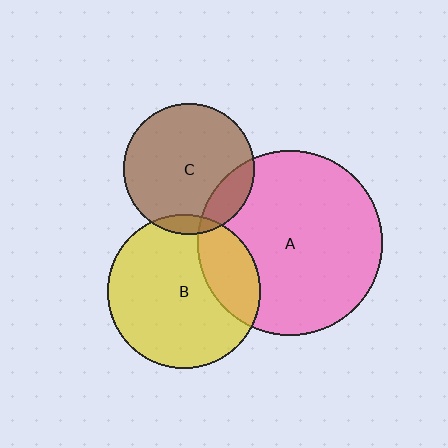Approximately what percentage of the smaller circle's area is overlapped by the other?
Approximately 25%.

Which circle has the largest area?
Circle A (pink).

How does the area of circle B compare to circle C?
Approximately 1.4 times.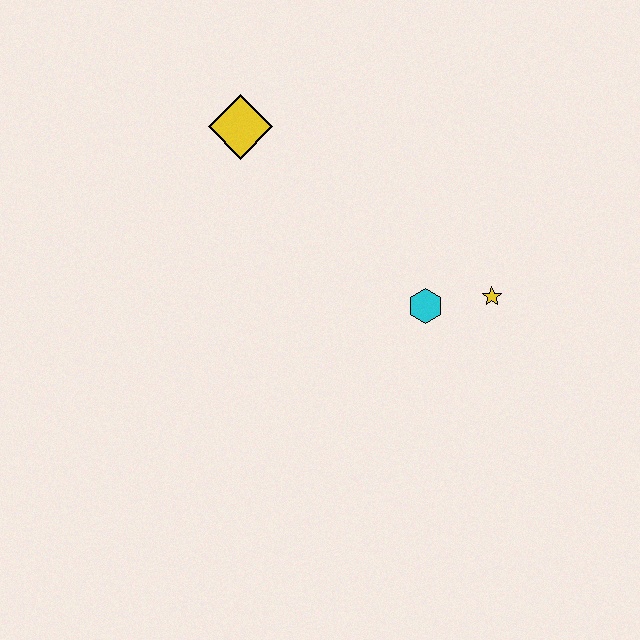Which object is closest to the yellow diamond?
The cyan hexagon is closest to the yellow diamond.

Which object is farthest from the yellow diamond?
The yellow star is farthest from the yellow diamond.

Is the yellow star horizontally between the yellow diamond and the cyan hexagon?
No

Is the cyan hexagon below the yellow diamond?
Yes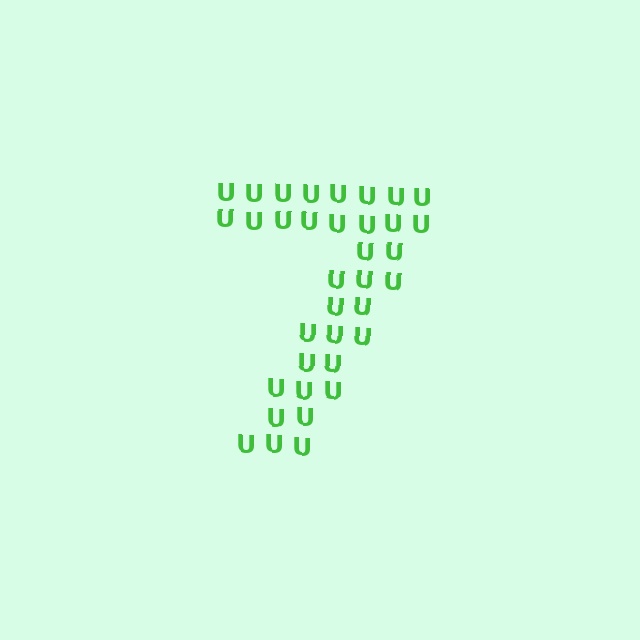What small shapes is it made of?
It is made of small letter U's.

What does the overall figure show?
The overall figure shows the digit 7.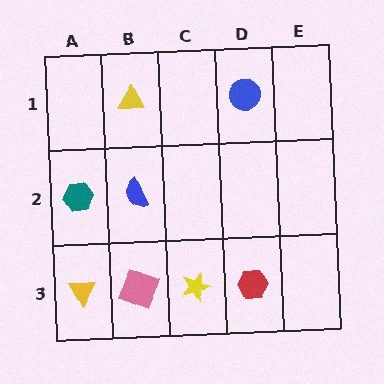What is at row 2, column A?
A teal hexagon.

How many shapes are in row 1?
2 shapes.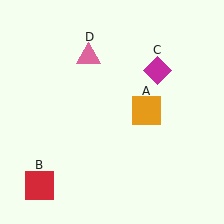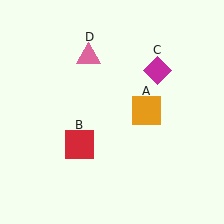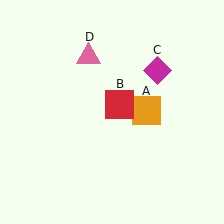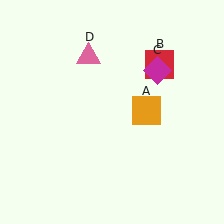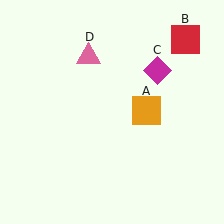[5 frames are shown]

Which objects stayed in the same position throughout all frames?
Orange square (object A) and magenta diamond (object C) and pink triangle (object D) remained stationary.